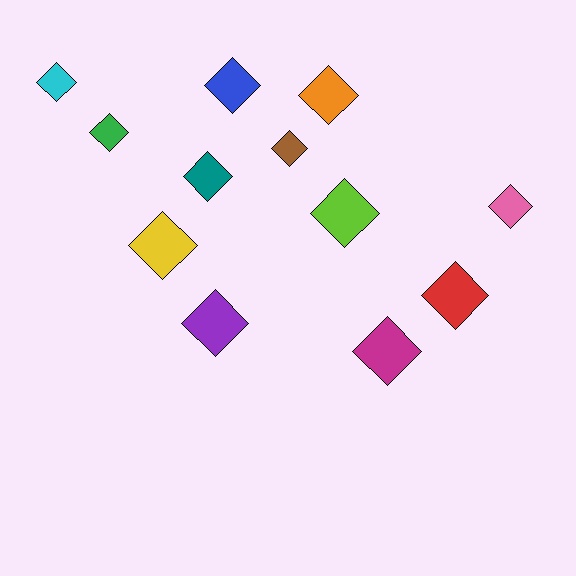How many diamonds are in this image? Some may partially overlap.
There are 12 diamonds.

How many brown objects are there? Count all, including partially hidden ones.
There is 1 brown object.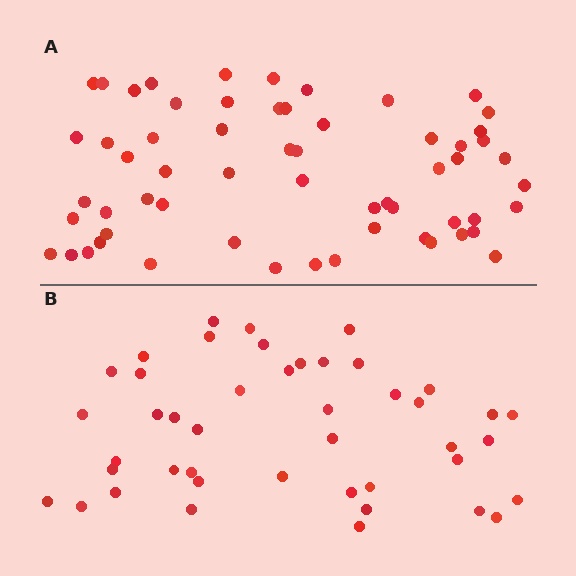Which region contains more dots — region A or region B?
Region A (the top region) has more dots.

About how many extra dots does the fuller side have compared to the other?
Region A has approximately 15 more dots than region B.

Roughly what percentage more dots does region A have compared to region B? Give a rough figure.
About 35% more.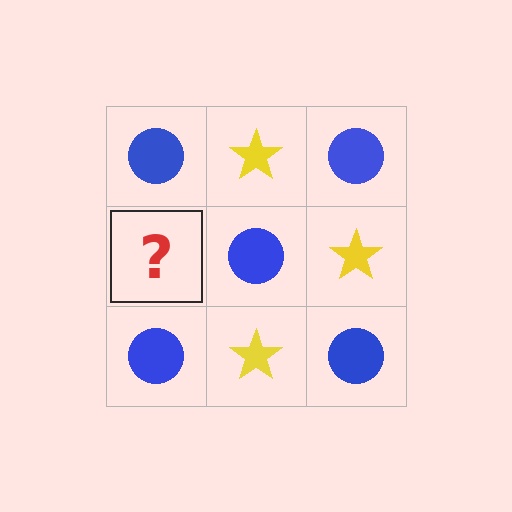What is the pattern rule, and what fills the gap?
The rule is that it alternates blue circle and yellow star in a checkerboard pattern. The gap should be filled with a yellow star.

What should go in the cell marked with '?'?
The missing cell should contain a yellow star.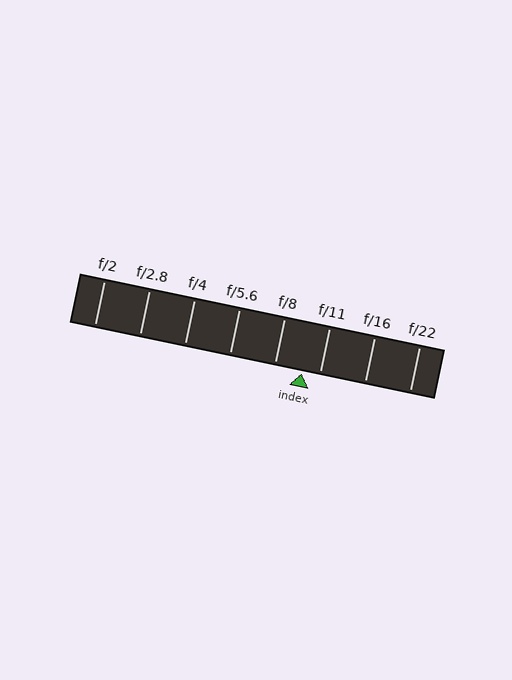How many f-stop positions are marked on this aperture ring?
There are 8 f-stop positions marked.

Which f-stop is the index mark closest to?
The index mark is closest to f/11.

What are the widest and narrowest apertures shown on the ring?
The widest aperture shown is f/2 and the narrowest is f/22.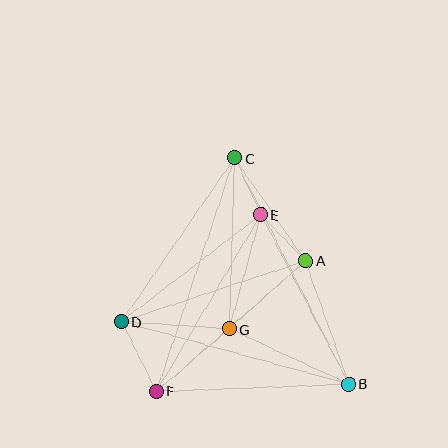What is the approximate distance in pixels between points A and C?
The distance between A and C is approximately 125 pixels.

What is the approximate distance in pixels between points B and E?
The distance between B and E is approximately 191 pixels.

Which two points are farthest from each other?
Points B and C are farthest from each other.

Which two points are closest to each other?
Points C and E are closest to each other.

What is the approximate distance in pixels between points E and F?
The distance between E and F is approximately 205 pixels.